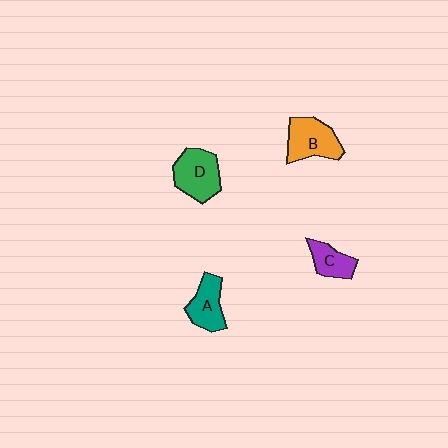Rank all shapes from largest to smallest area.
From largest to smallest: D (green), B (orange), A (teal), C (purple).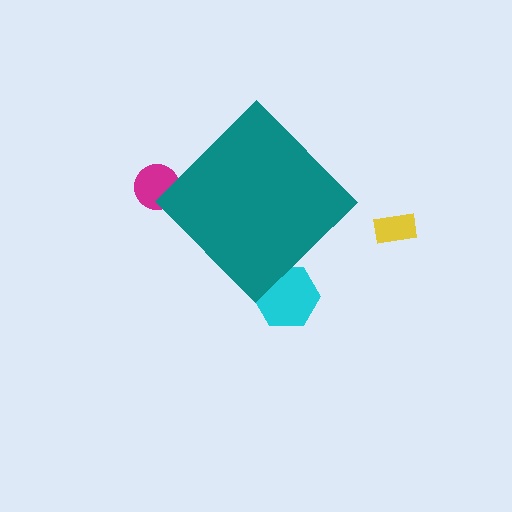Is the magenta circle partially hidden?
Yes, the magenta circle is partially hidden behind the teal diamond.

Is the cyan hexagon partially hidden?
Yes, the cyan hexagon is partially hidden behind the teal diamond.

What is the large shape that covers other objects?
A teal diamond.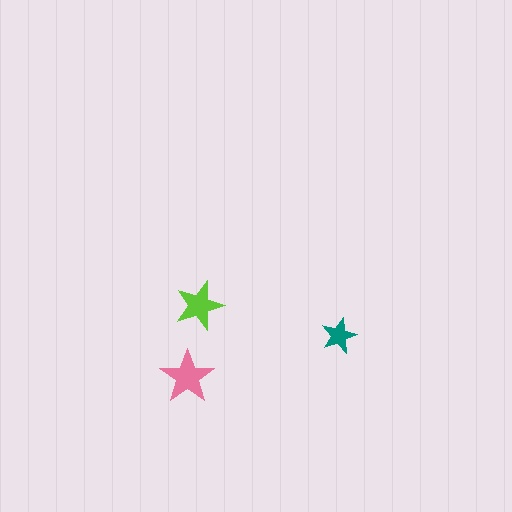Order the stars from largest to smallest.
the pink one, the lime one, the teal one.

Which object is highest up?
The lime star is topmost.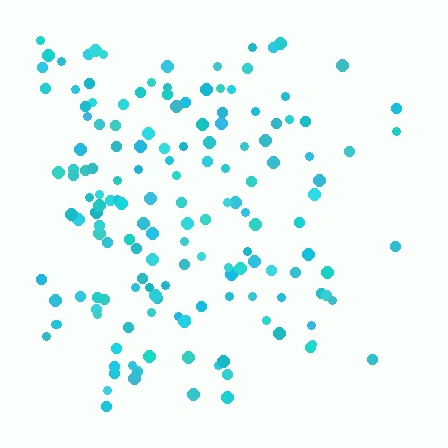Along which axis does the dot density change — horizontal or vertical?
Horizontal.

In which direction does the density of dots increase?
From right to left, with the left side densest.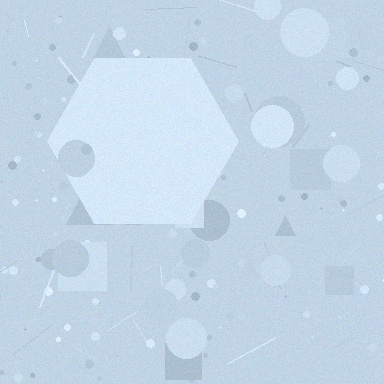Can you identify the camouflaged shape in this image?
The camouflaged shape is a hexagon.